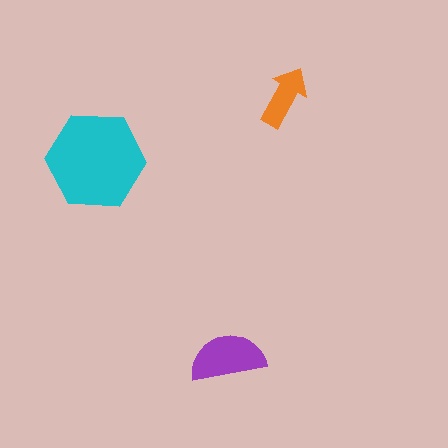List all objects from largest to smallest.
The cyan hexagon, the purple semicircle, the orange arrow.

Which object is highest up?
The orange arrow is topmost.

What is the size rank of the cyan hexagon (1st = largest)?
1st.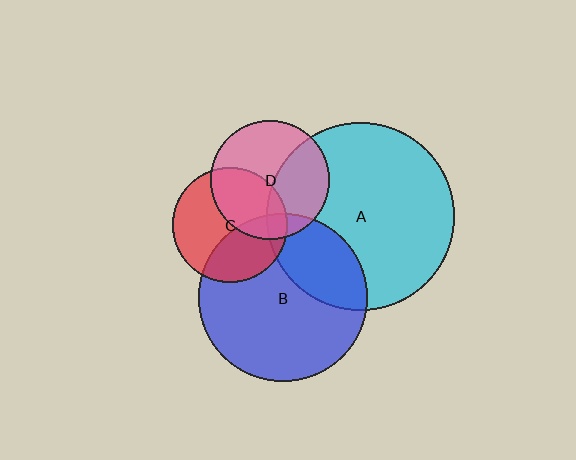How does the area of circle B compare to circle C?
Approximately 2.1 times.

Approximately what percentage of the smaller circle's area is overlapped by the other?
Approximately 40%.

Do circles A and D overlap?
Yes.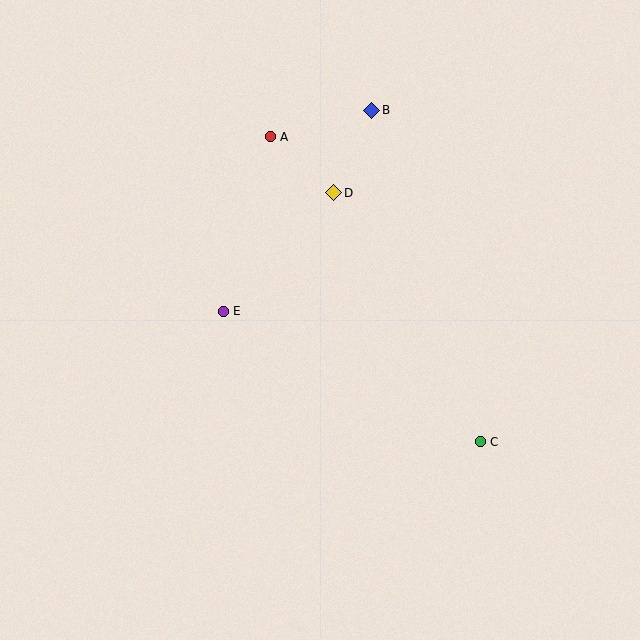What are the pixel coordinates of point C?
Point C is at (480, 442).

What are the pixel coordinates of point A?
Point A is at (270, 137).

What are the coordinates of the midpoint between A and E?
The midpoint between A and E is at (247, 224).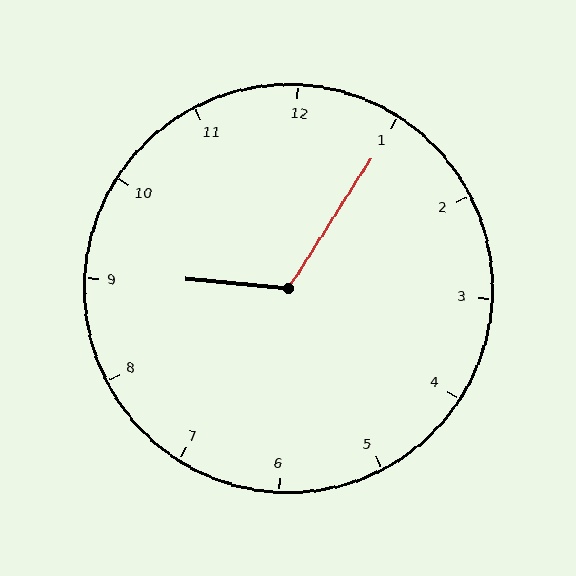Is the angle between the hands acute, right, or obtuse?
It is obtuse.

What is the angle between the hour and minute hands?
Approximately 118 degrees.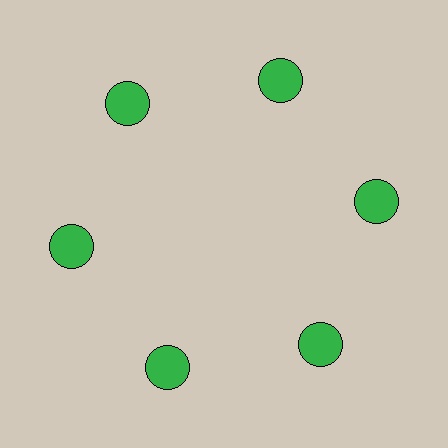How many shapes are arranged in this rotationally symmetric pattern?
There are 6 shapes, arranged in 6 groups of 1.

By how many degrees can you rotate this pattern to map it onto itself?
The pattern maps onto itself every 60 degrees of rotation.